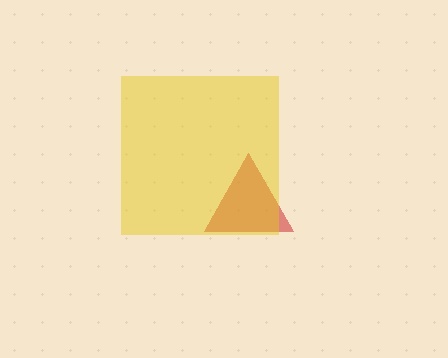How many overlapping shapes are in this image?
There are 2 overlapping shapes in the image.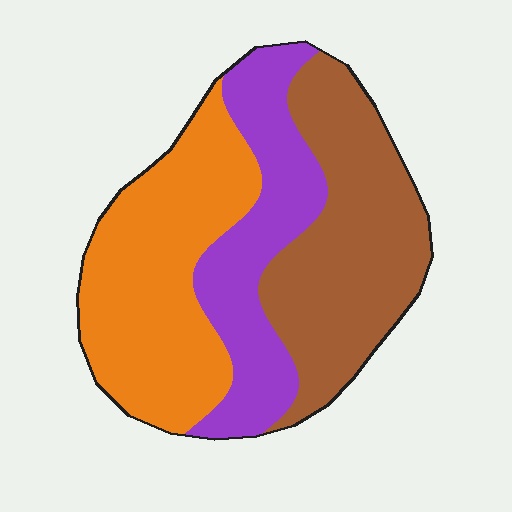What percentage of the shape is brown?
Brown covers around 35% of the shape.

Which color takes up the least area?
Purple, at roughly 25%.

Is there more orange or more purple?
Orange.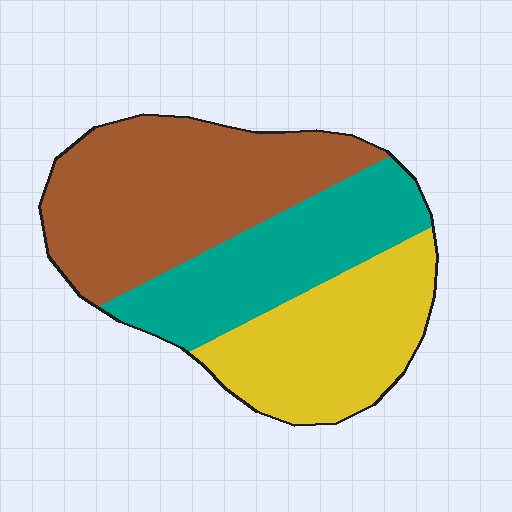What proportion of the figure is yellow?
Yellow takes up between a quarter and a half of the figure.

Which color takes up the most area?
Brown, at roughly 40%.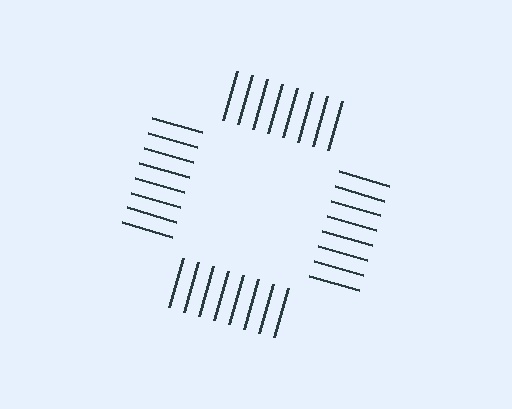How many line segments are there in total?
32 — 8 along each of the 4 edges.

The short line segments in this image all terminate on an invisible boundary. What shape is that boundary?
An illusory square — the line segments terminate on its edges but no continuous stroke is drawn.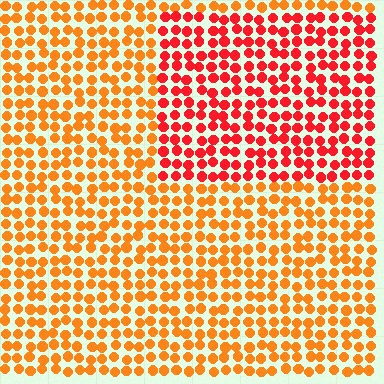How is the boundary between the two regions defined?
The boundary is defined purely by a slight shift in hue (about 33 degrees). Spacing, size, and orientation are identical on both sides.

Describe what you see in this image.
The image is filled with small orange elements in a uniform arrangement. A rectangle-shaped region is visible where the elements are tinted to a slightly different hue, forming a subtle color boundary.